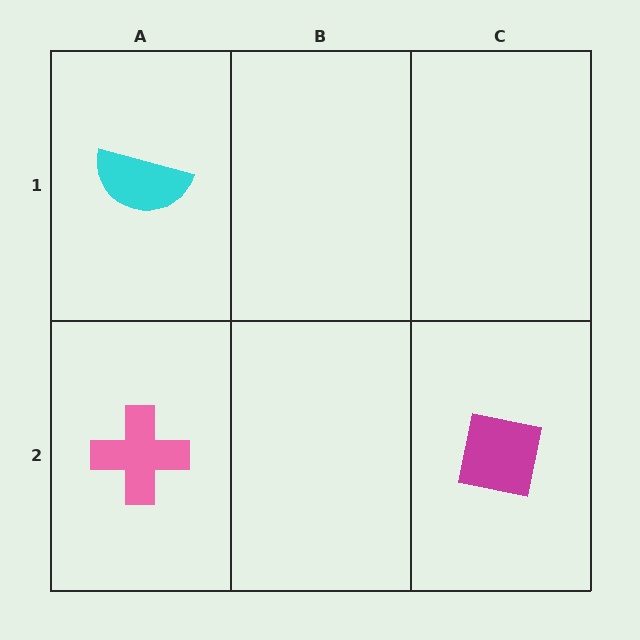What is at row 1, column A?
A cyan semicircle.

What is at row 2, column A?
A pink cross.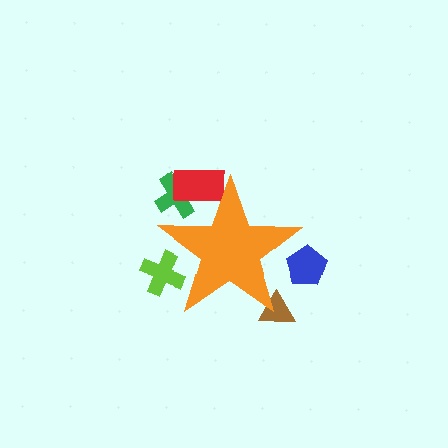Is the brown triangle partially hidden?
Yes, the brown triangle is partially hidden behind the orange star.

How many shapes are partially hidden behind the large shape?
5 shapes are partially hidden.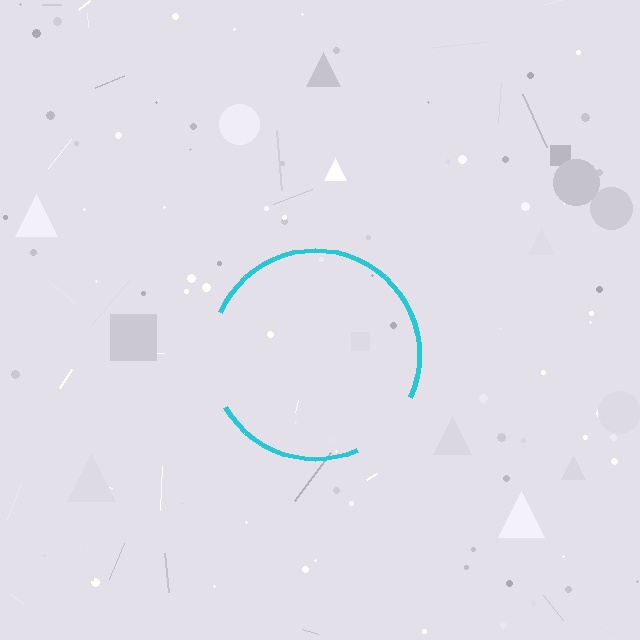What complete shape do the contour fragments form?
The contour fragments form a circle.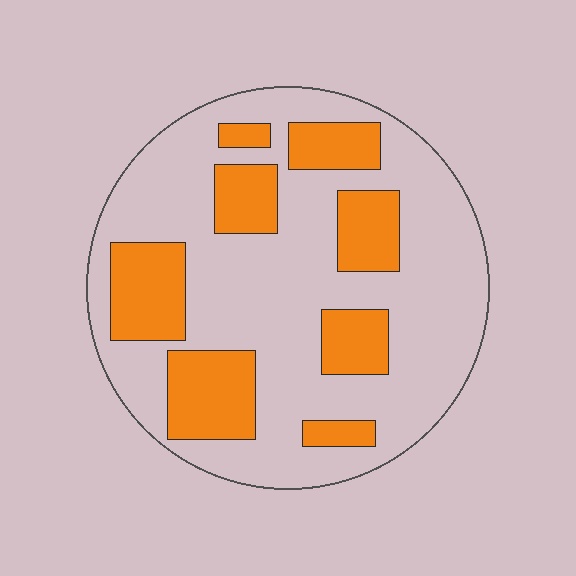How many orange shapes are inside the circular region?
8.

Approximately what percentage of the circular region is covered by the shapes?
Approximately 30%.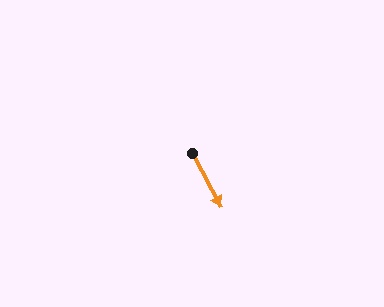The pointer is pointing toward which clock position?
Roughly 5 o'clock.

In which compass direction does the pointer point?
Southeast.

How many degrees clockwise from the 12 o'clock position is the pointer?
Approximately 151 degrees.